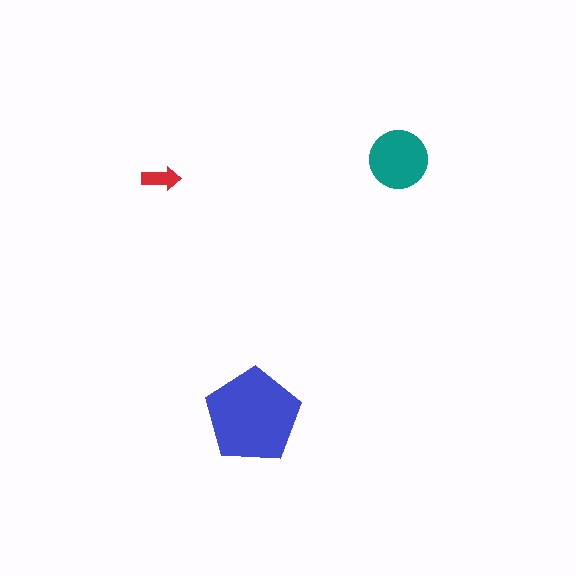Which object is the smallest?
The red arrow.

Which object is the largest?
The blue pentagon.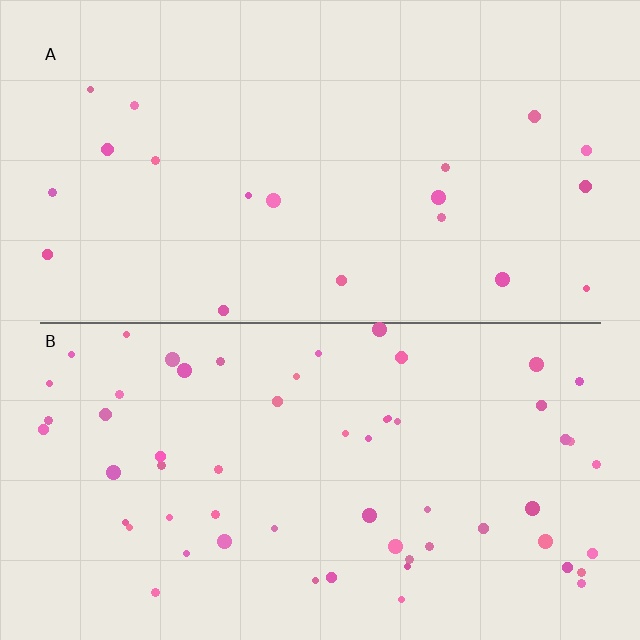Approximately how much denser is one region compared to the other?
Approximately 3.1× — region B over region A.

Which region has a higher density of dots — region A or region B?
B (the bottom).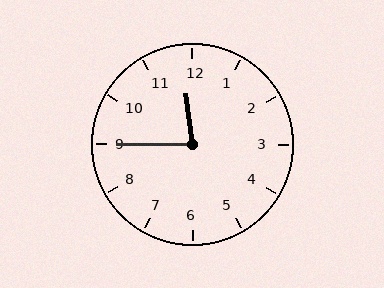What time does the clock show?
11:45.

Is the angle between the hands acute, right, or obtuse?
It is acute.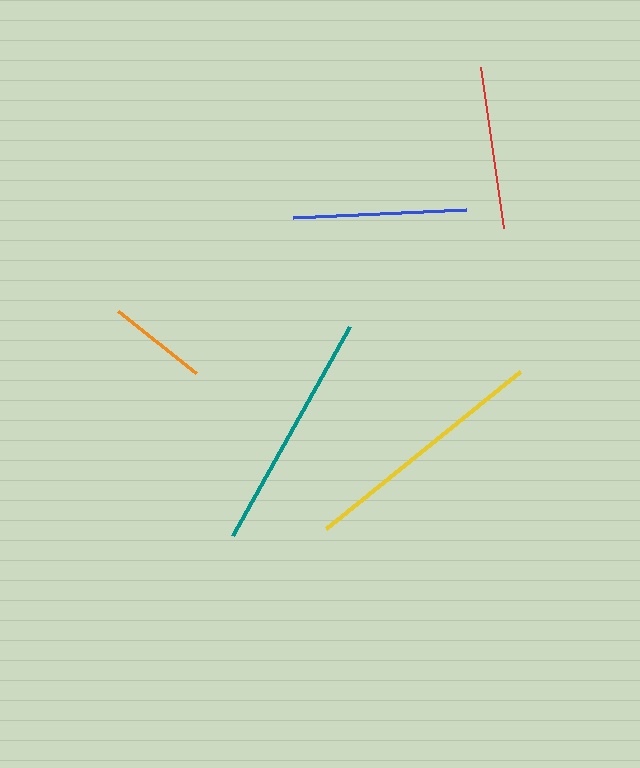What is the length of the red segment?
The red segment is approximately 162 pixels long.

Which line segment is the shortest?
The orange line is the shortest at approximately 100 pixels.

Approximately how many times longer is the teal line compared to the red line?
The teal line is approximately 1.5 times the length of the red line.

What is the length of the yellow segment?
The yellow segment is approximately 250 pixels long.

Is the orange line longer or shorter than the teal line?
The teal line is longer than the orange line.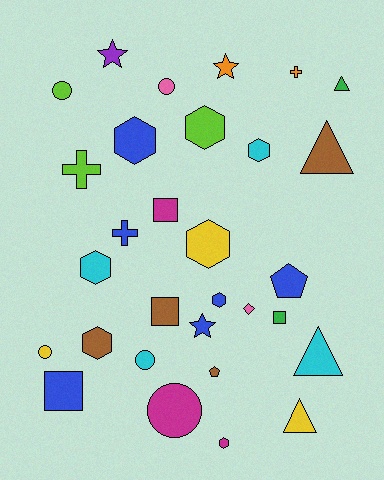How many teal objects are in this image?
There are no teal objects.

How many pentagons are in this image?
There are 2 pentagons.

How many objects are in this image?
There are 30 objects.